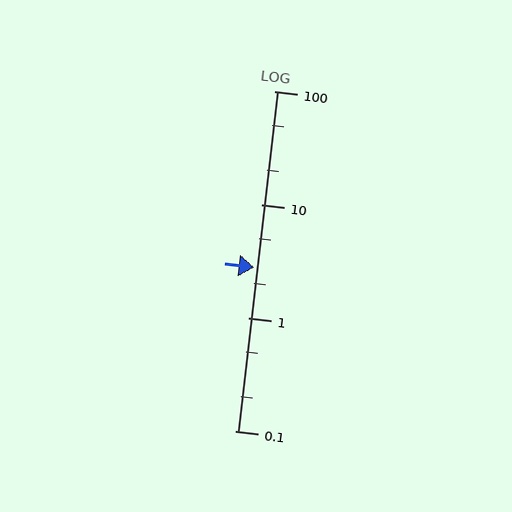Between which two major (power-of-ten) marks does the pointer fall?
The pointer is between 1 and 10.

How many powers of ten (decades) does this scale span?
The scale spans 3 decades, from 0.1 to 100.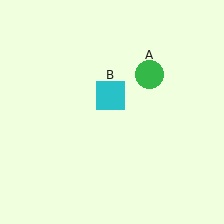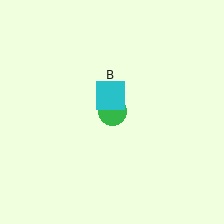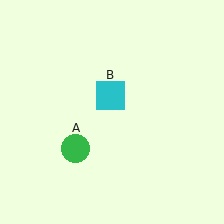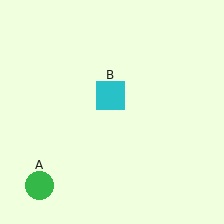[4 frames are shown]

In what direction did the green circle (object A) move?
The green circle (object A) moved down and to the left.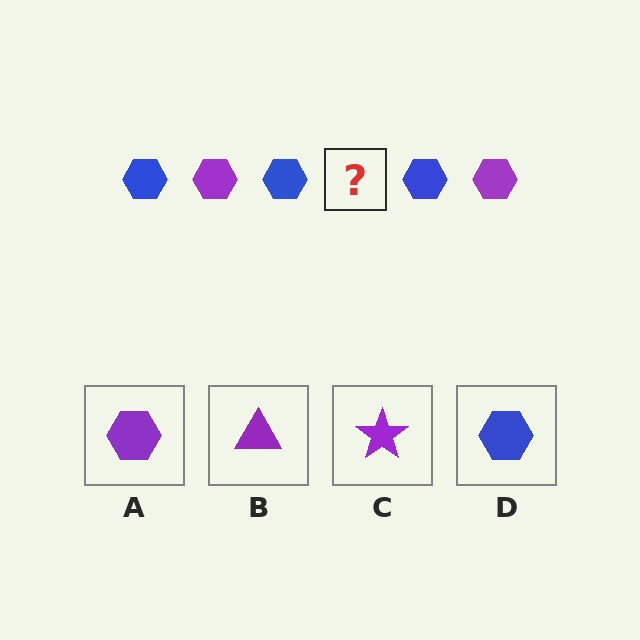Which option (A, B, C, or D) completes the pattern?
A.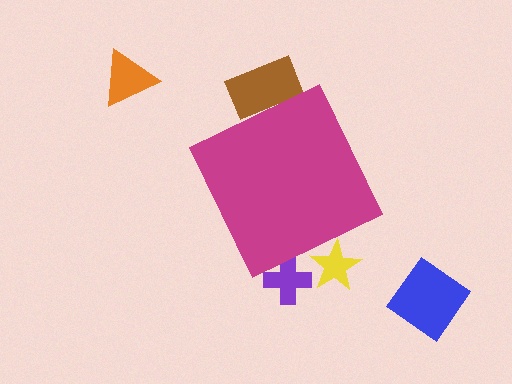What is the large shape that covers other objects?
A magenta diamond.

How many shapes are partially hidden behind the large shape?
3 shapes are partially hidden.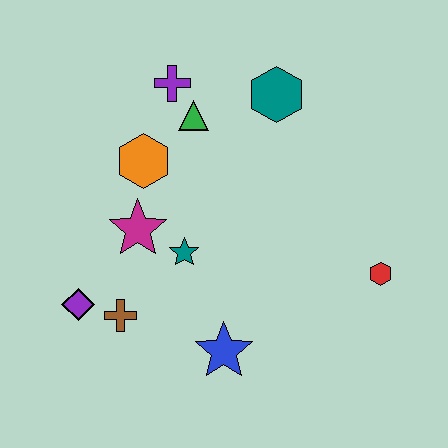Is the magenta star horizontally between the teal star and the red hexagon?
No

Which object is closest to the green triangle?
The purple cross is closest to the green triangle.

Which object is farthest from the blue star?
The purple cross is farthest from the blue star.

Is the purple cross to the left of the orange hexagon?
No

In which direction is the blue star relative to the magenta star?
The blue star is below the magenta star.